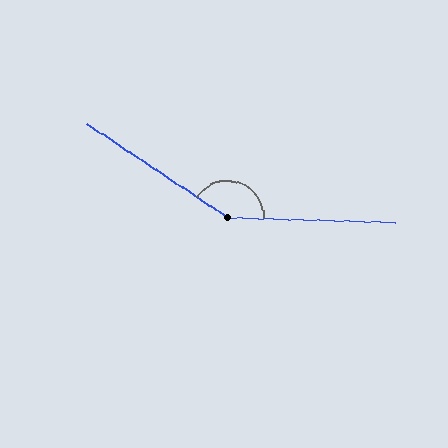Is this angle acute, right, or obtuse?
It is obtuse.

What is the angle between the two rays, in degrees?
Approximately 148 degrees.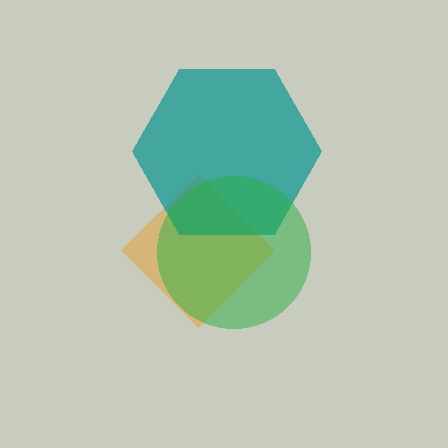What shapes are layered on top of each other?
The layered shapes are: an orange diamond, a teal hexagon, a green circle.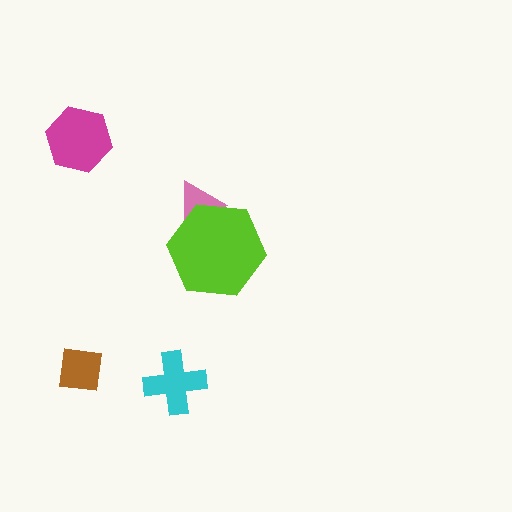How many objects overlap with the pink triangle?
1 object overlaps with the pink triangle.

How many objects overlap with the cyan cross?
0 objects overlap with the cyan cross.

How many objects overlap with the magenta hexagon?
0 objects overlap with the magenta hexagon.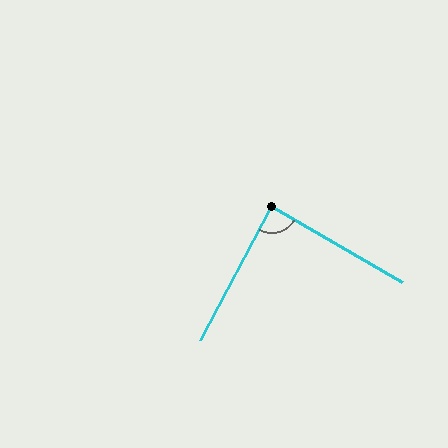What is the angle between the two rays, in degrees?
Approximately 88 degrees.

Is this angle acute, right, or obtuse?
It is approximately a right angle.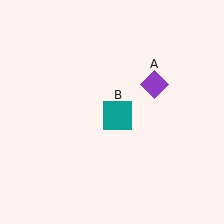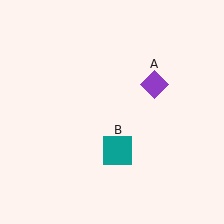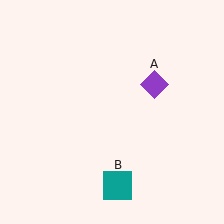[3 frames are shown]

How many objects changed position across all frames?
1 object changed position: teal square (object B).